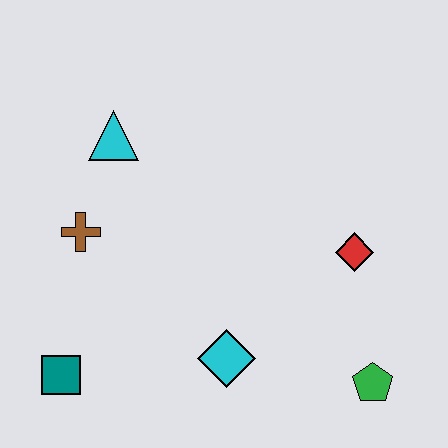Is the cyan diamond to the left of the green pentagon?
Yes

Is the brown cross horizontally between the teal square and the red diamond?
Yes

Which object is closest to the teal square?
The brown cross is closest to the teal square.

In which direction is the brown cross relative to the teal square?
The brown cross is above the teal square.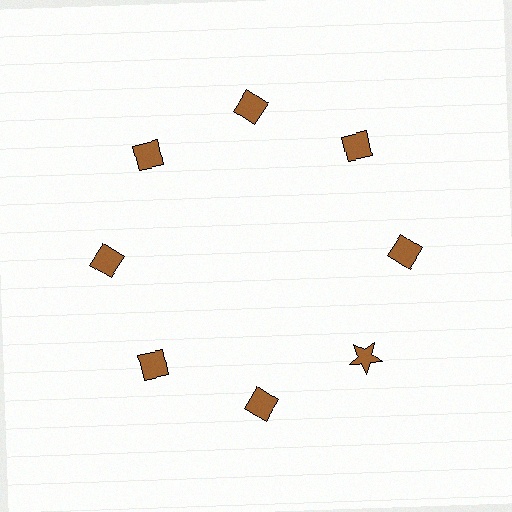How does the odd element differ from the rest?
It has a different shape: star instead of diamond.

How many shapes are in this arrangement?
There are 8 shapes arranged in a ring pattern.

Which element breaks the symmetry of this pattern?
The brown star at roughly the 4 o'clock position breaks the symmetry. All other shapes are brown diamonds.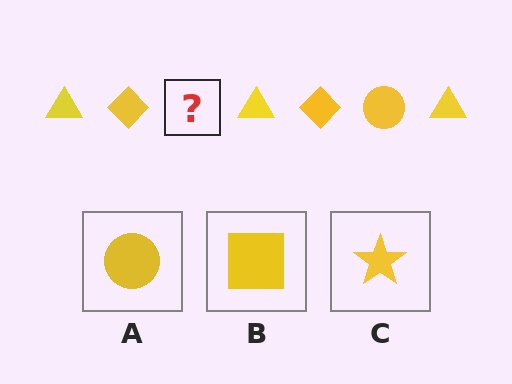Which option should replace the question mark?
Option A.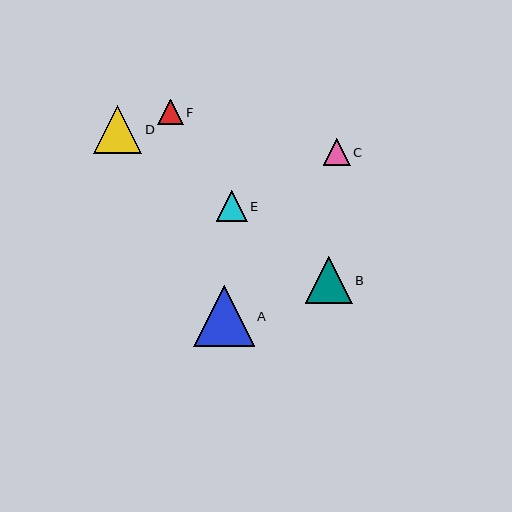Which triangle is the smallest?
Triangle F is the smallest with a size of approximately 25 pixels.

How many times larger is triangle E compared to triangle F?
Triangle E is approximately 1.2 times the size of triangle F.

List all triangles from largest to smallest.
From largest to smallest: A, D, B, E, C, F.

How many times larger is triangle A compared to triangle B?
Triangle A is approximately 1.3 times the size of triangle B.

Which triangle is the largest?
Triangle A is the largest with a size of approximately 61 pixels.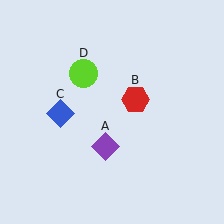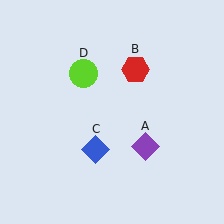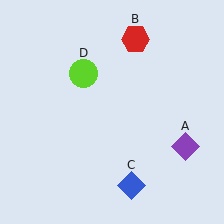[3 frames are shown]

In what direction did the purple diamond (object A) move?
The purple diamond (object A) moved right.